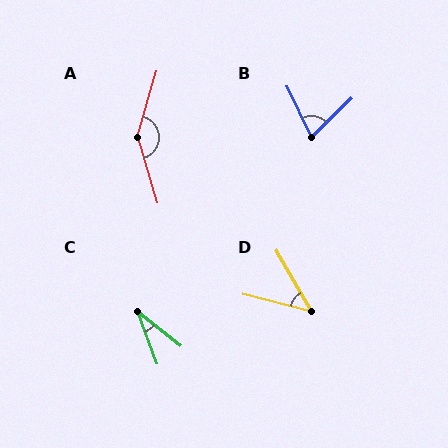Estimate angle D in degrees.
Approximately 46 degrees.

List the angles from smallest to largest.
C (31°), D (46°), B (71°), A (147°).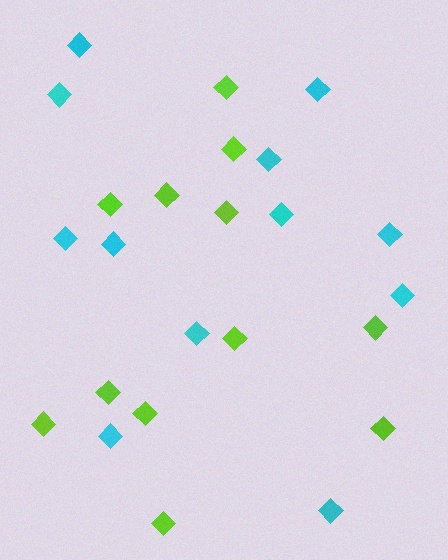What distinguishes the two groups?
There are 2 groups: one group of lime diamonds (12) and one group of cyan diamonds (12).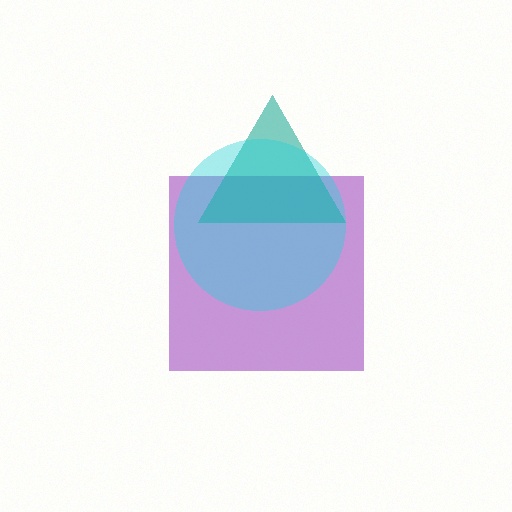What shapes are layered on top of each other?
The layered shapes are: a purple square, a teal triangle, a cyan circle.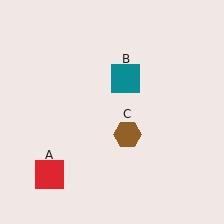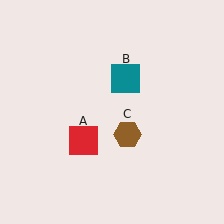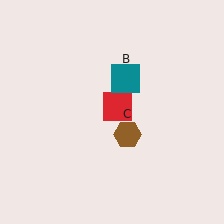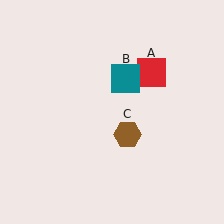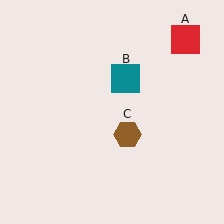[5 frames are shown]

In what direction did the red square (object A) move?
The red square (object A) moved up and to the right.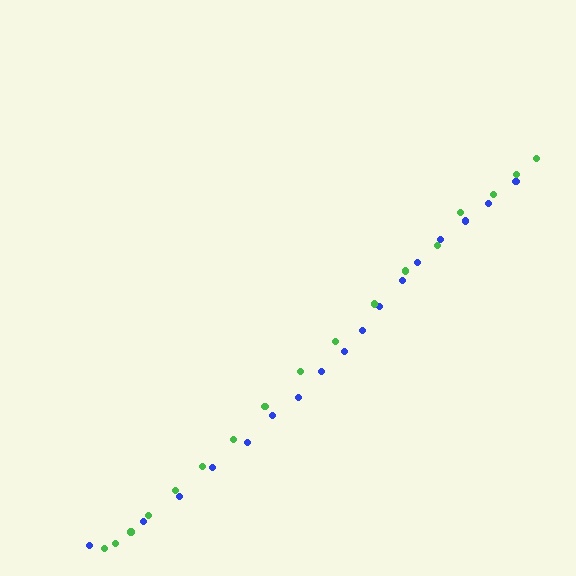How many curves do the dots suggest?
There are 2 distinct paths.